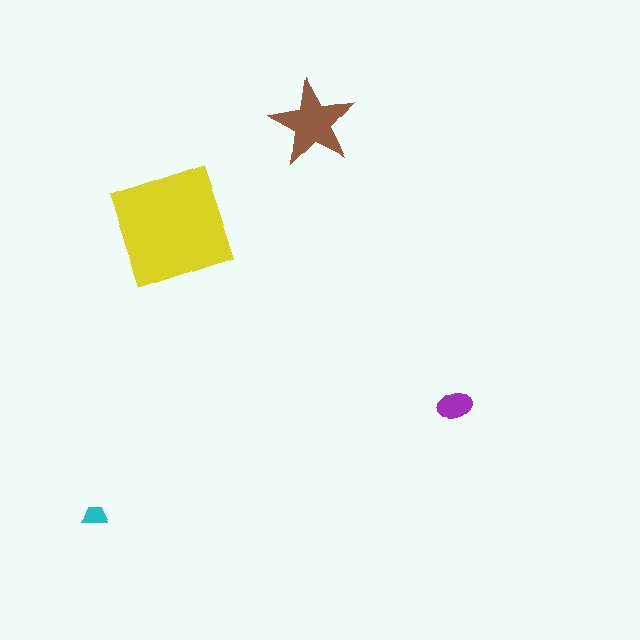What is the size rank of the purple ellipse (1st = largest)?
3rd.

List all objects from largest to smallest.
The yellow square, the brown star, the purple ellipse, the cyan trapezoid.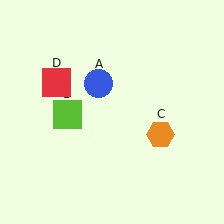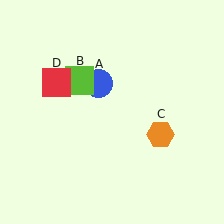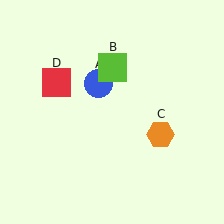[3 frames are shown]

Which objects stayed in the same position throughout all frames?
Blue circle (object A) and orange hexagon (object C) and red square (object D) remained stationary.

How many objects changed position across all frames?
1 object changed position: lime square (object B).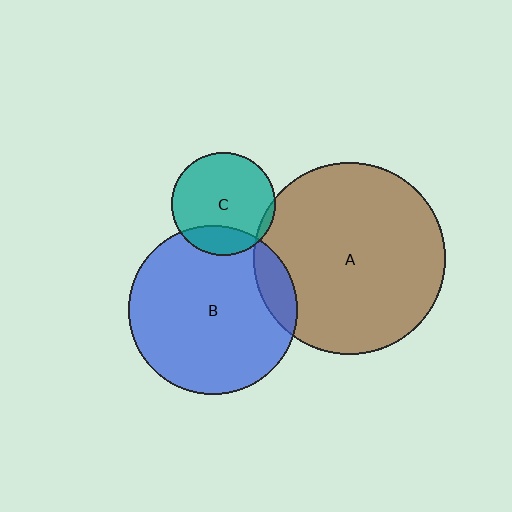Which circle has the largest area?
Circle A (brown).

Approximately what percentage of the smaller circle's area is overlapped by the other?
Approximately 20%.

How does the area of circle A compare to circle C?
Approximately 3.4 times.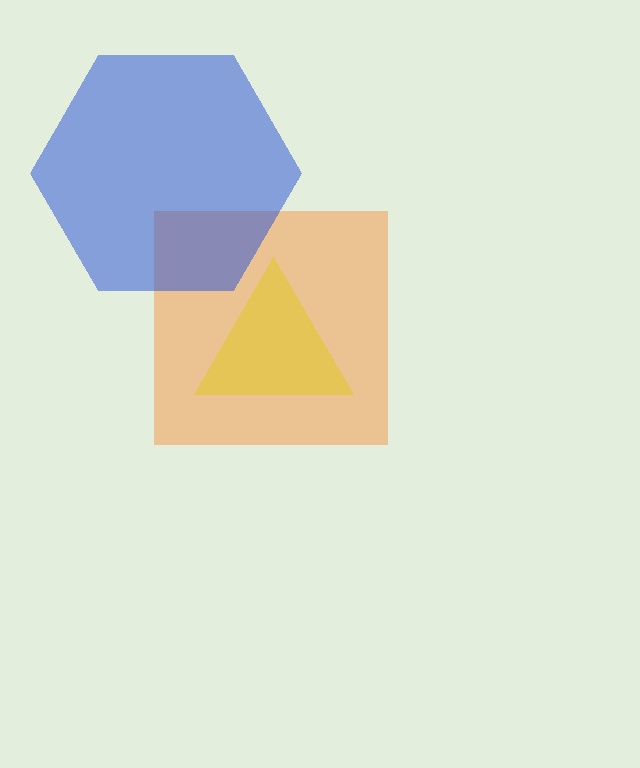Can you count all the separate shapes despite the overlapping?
Yes, there are 3 separate shapes.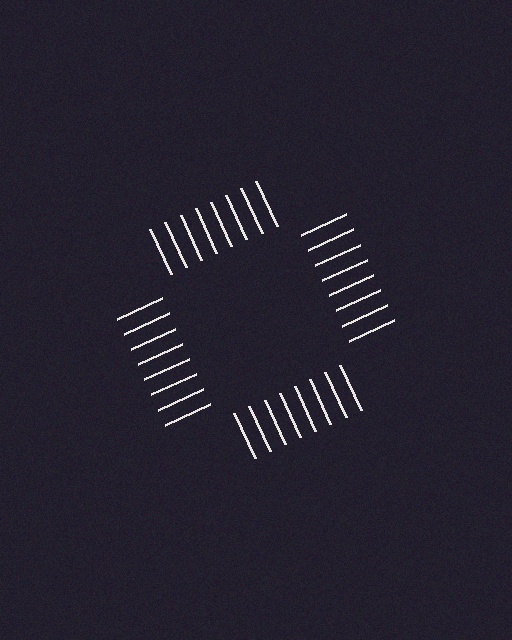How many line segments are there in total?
32 — 8 along each of the 4 edges.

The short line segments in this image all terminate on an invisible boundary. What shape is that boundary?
An illusory square — the line segments terminate on its edges but no continuous stroke is drawn.